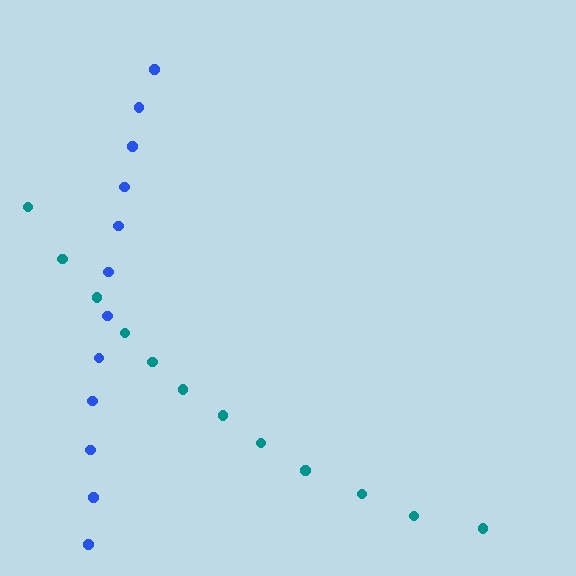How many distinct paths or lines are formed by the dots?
There are 2 distinct paths.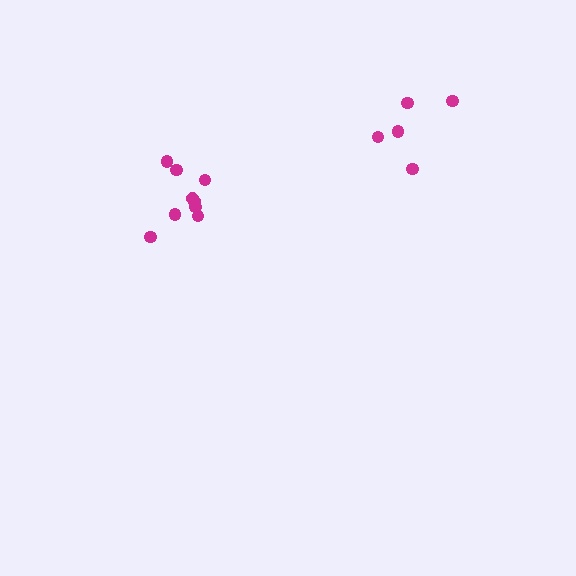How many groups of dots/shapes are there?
There are 2 groups.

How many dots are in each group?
Group 1: 9 dots, Group 2: 5 dots (14 total).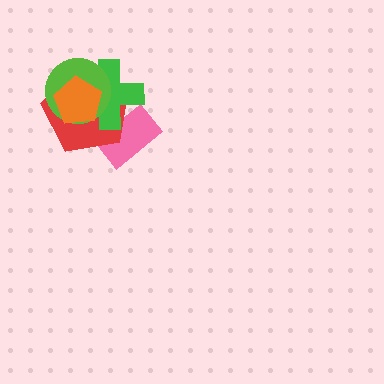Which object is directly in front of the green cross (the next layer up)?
The lime circle is directly in front of the green cross.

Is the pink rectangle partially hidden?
Yes, it is partially covered by another shape.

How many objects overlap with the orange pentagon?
3 objects overlap with the orange pentagon.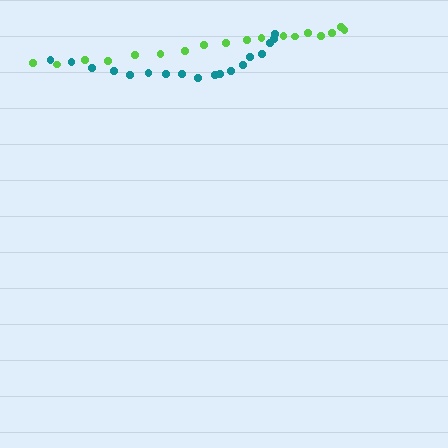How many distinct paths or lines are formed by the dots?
There are 2 distinct paths.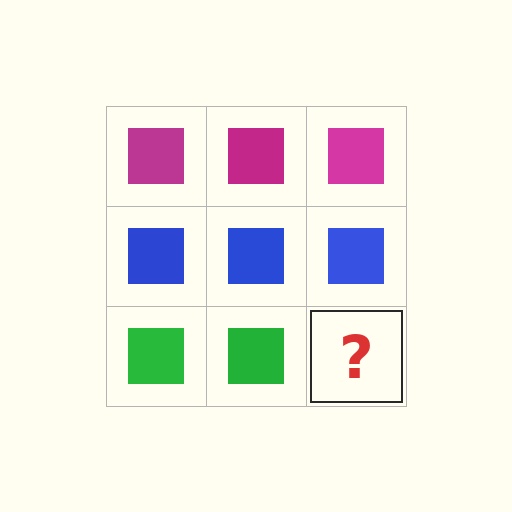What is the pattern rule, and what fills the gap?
The rule is that each row has a consistent color. The gap should be filled with a green square.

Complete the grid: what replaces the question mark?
The question mark should be replaced with a green square.